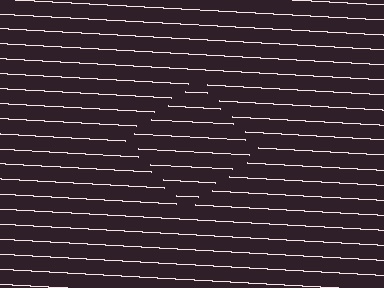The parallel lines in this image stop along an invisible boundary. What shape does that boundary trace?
An illusory square. The interior of the shape contains the same grating, shifted by half a period — the contour is defined by the phase discontinuity where line-ends from the inner and outer gratings abut.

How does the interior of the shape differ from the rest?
The interior of the shape contains the same grating, shifted by half a period — the contour is defined by the phase discontinuity where line-ends from the inner and outer gratings abut.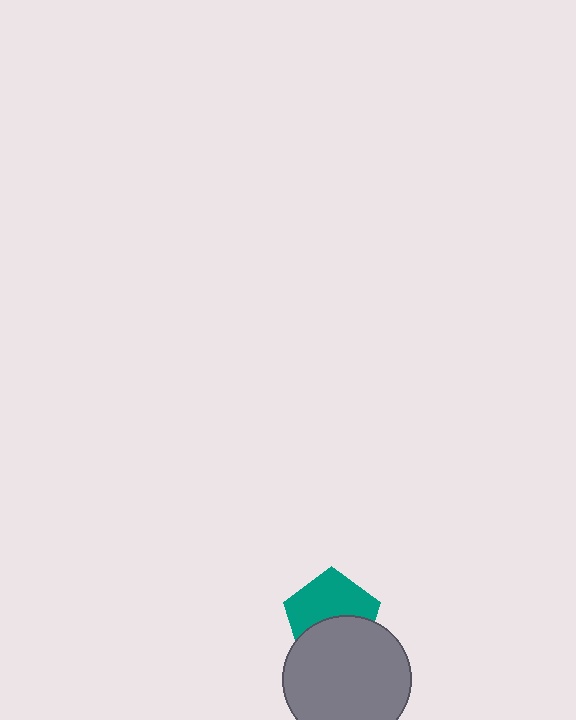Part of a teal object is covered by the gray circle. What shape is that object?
It is a pentagon.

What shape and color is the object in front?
The object in front is a gray circle.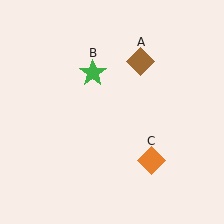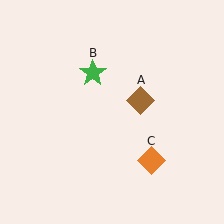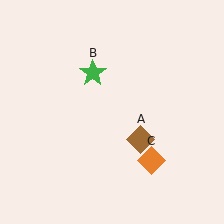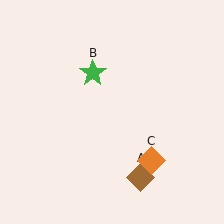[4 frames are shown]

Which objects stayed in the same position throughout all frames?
Green star (object B) and orange diamond (object C) remained stationary.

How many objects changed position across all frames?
1 object changed position: brown diamond (object A).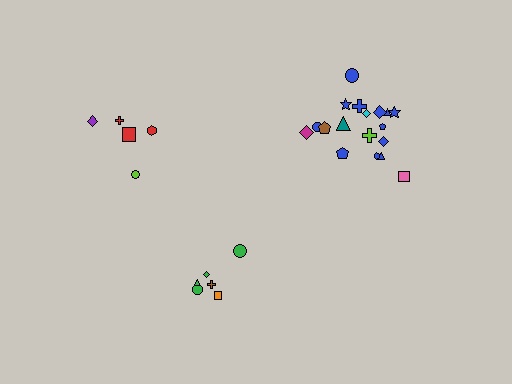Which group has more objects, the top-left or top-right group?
The top-right group.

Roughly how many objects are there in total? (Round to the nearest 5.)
Roughly 30 objects in total.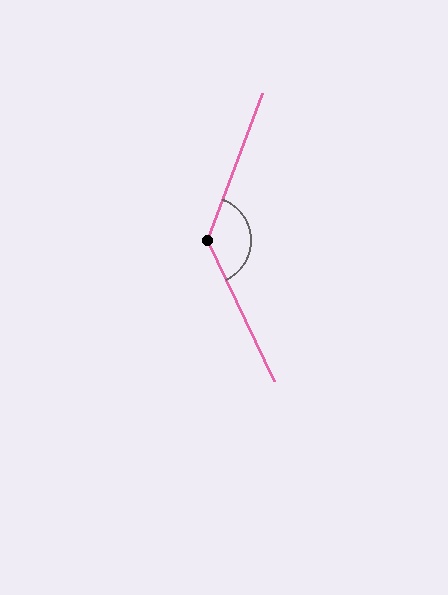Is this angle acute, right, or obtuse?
It is obtuse.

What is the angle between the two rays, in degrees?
Approximately 134 degrees.